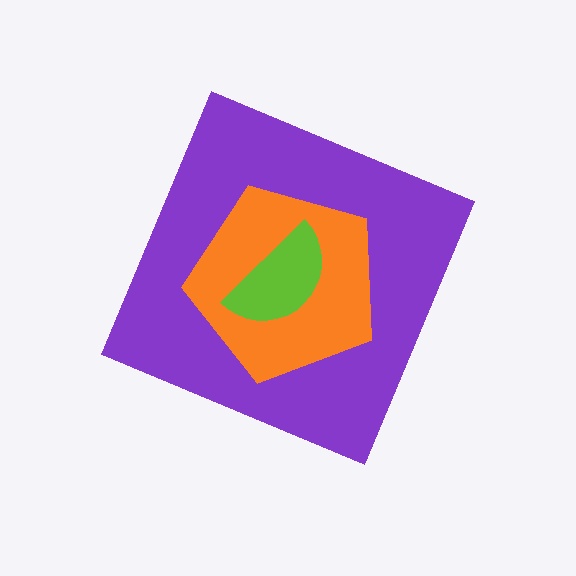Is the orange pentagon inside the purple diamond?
Yes.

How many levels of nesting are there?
3.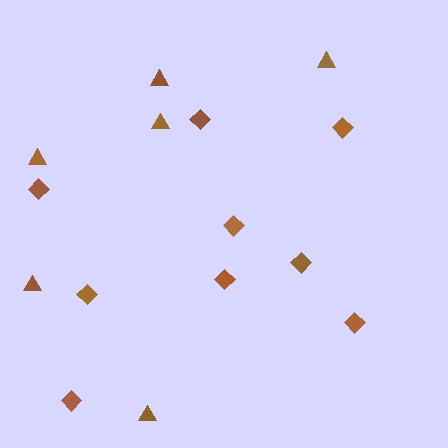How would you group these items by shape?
There are 2 groups: one group of diamonds (9) and one group of triangles (6).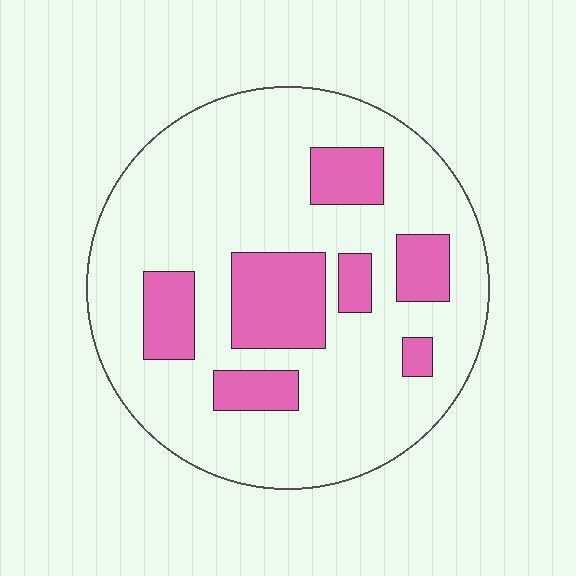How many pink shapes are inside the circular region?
7.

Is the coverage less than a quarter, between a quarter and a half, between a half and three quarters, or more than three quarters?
Less than a quarter.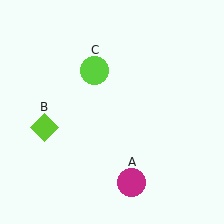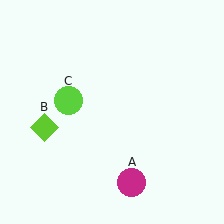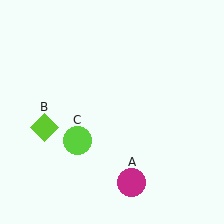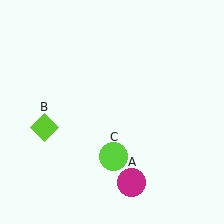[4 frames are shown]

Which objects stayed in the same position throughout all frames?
Magenta circle (object A) and lime diamond (object B) remained stationary.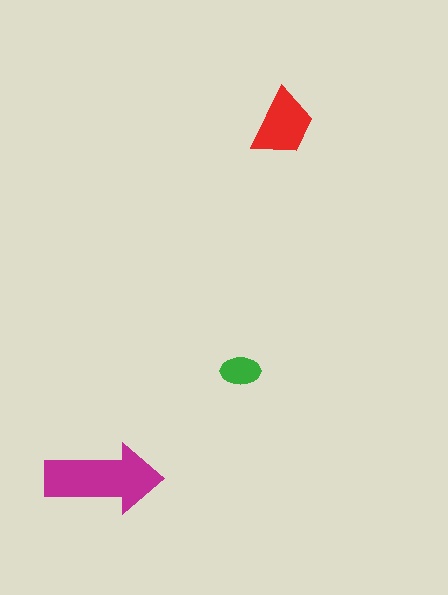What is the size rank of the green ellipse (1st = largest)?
3rd.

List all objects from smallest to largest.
The green ellipse, the red trapezoid, the magenta arrow.